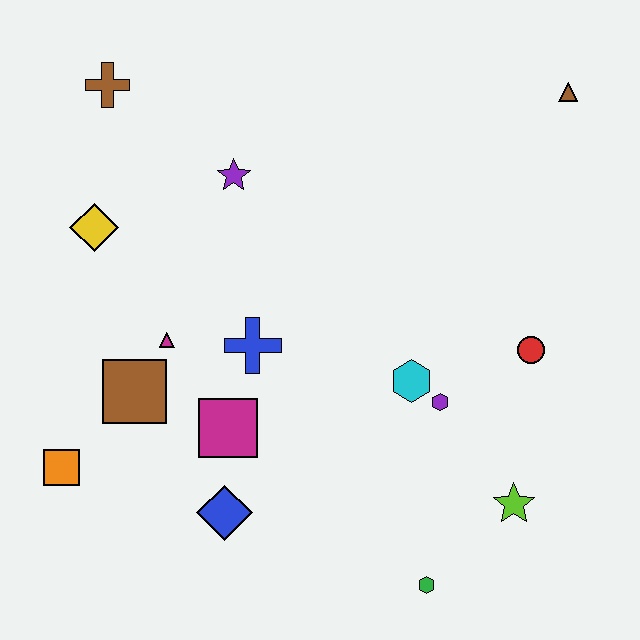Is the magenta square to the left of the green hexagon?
Yes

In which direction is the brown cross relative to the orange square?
The brown cross is above the orange square.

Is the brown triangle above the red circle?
Yes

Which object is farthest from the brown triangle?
The orange square is farthest from the brown triangle.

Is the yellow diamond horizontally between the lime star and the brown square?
No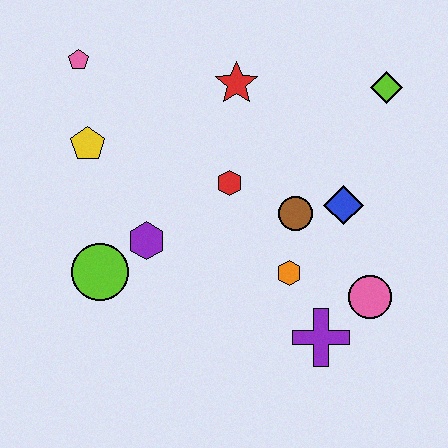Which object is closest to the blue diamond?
The brown circle is closest to the blue diamond.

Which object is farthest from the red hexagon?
The pink pentagon is farthest from the red hexagon.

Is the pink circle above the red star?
No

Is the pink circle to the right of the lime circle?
Yes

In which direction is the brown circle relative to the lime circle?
The brown circle is to the right of the lime circle.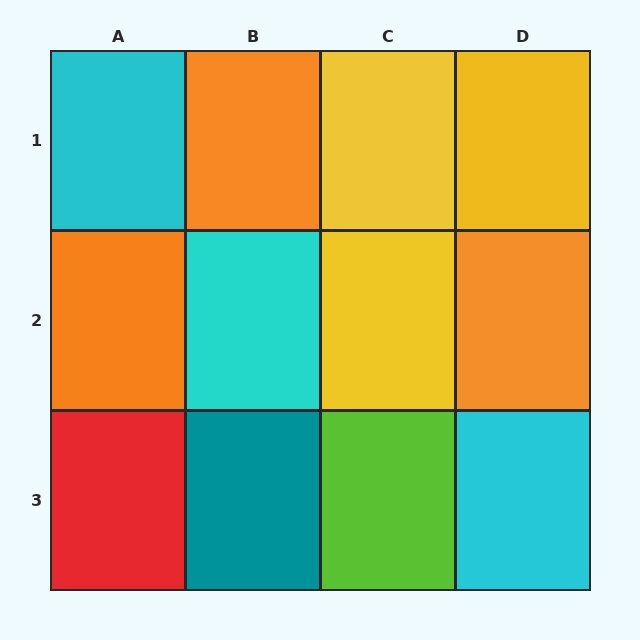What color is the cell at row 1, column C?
Yellow.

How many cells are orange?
3 cells are orange.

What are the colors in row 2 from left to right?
Orange, cyan, yellow, orange.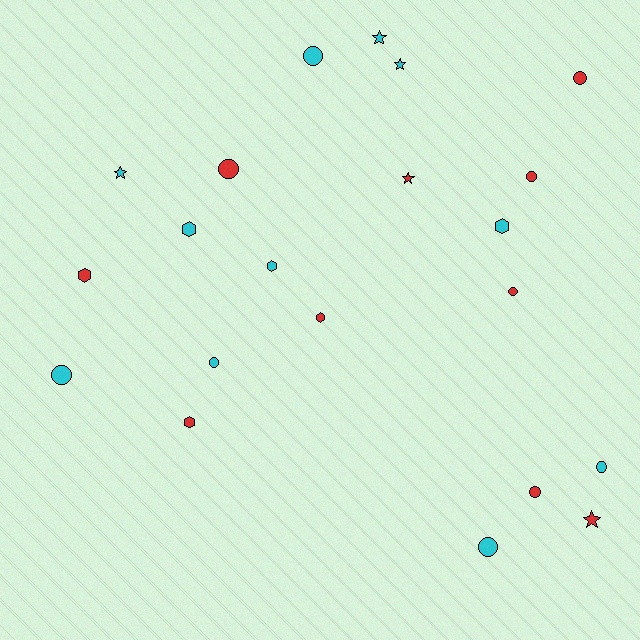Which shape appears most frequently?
Circle, with 10 objects.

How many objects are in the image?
There are 21 objects.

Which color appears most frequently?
Cyan, with 11 objects.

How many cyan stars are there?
There are 3 cyan stars.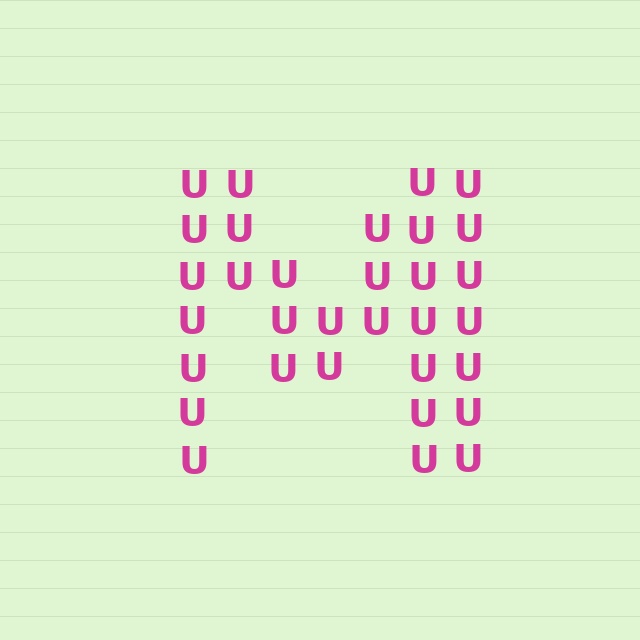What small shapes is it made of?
It is made of small letter U's.